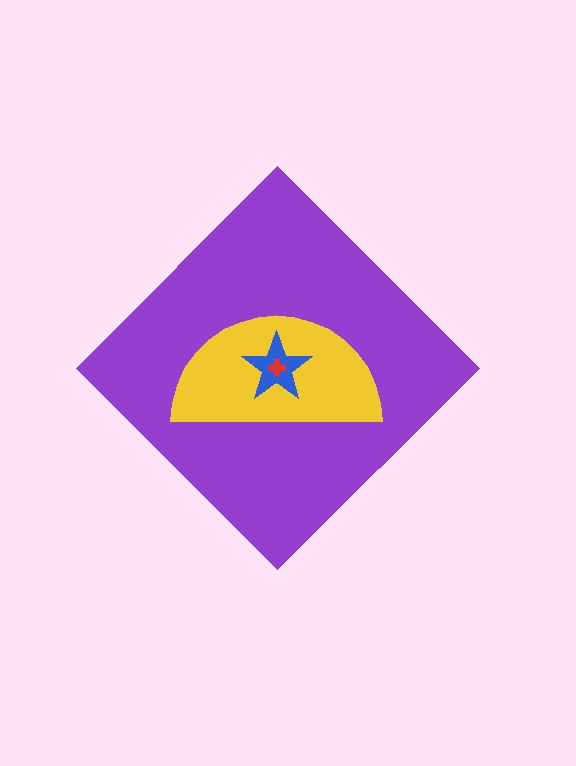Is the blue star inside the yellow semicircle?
Yes.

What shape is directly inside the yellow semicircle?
The blue star.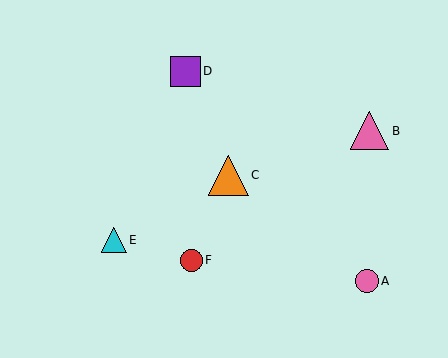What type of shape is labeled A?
Shape A is a pink circle.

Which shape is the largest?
The orange triangle (labeled C) is the largest.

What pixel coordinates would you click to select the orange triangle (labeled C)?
Click at (229, 175) to select the orange triangle C.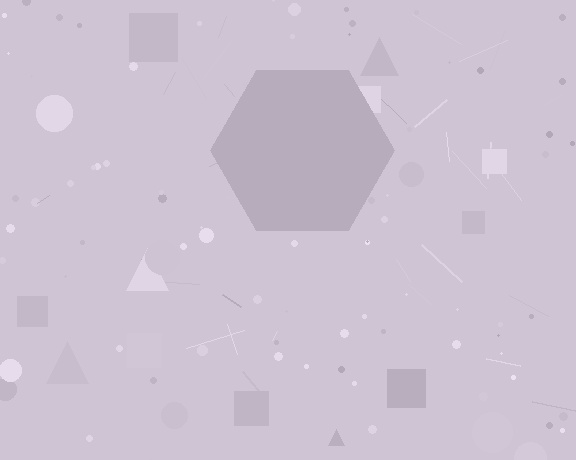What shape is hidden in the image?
A hexagon is hidden in the image.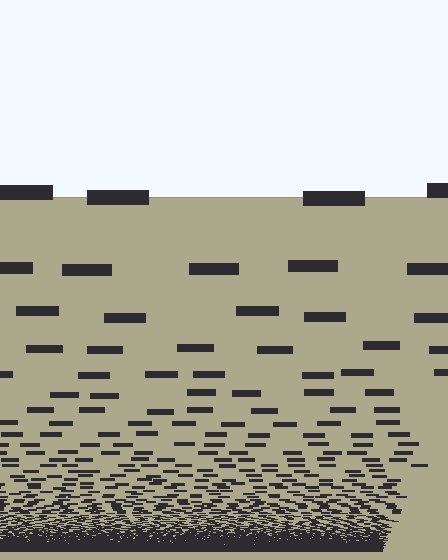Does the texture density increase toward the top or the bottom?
Density increases toward the bottom.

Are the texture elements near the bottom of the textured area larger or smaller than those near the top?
Smaller. The gradient is inverted — elements near the bottom are smaller and denser.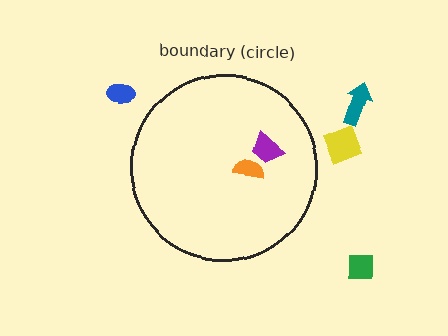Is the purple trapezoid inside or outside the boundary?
Inside.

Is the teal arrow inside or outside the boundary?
Outside.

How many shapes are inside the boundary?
2 inside, 4 outside.